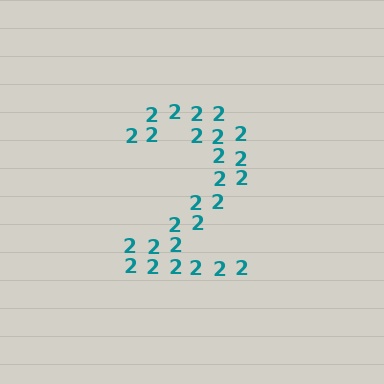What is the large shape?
The large shape is the digit 2.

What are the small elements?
The small elements are digit 2's.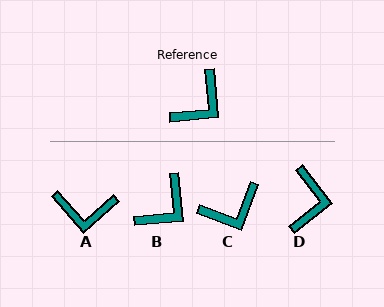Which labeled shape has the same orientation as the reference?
B.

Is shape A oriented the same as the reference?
No, it is off by about 54 degrees.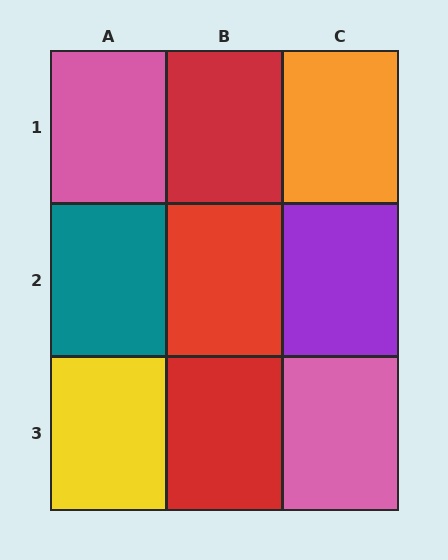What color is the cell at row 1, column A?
Pink.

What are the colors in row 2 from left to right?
Teal, red, purple.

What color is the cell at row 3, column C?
Pink.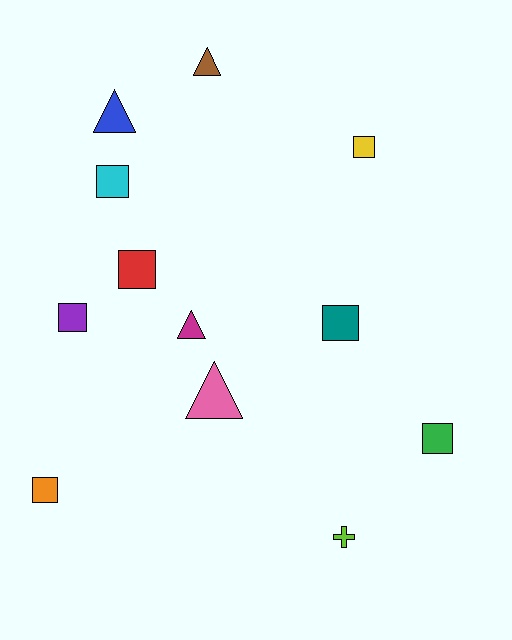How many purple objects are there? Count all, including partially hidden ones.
There is 1 purple object.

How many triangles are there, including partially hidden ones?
There are 4 triangles.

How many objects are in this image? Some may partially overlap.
There are 12 objects.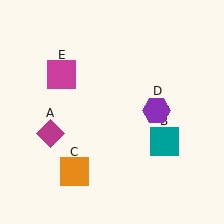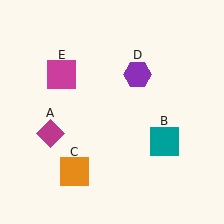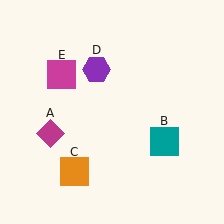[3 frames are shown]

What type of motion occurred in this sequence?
The purple hexagon (object D) rotated counterclockwise around the center of the scene.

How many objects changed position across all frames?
1 object changed position: purple hexagon (object D).